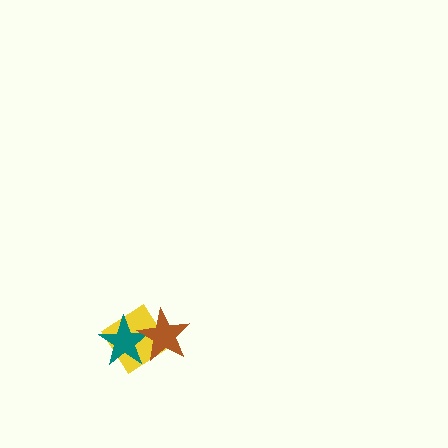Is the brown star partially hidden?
No, no other shape covers it.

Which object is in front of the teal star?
The brown star is in front of the teal star.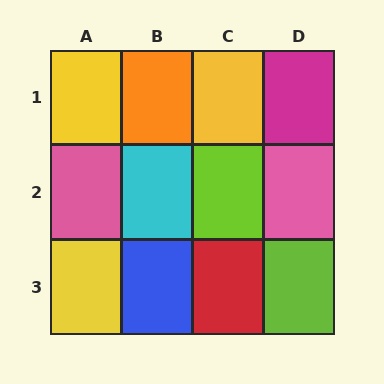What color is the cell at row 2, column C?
Lime.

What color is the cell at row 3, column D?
Lime.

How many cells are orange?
1 cell is orange.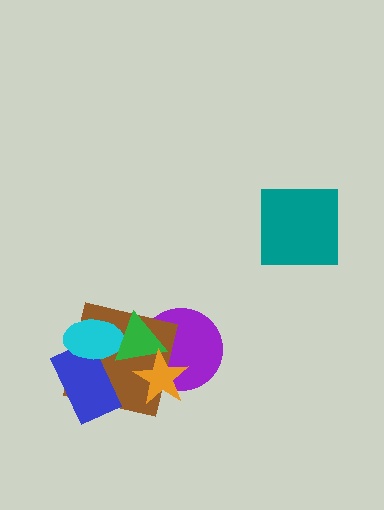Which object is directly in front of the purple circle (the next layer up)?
The brown square is directly in front of the purple circle.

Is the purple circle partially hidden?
Yes, it is partially covered by another shape.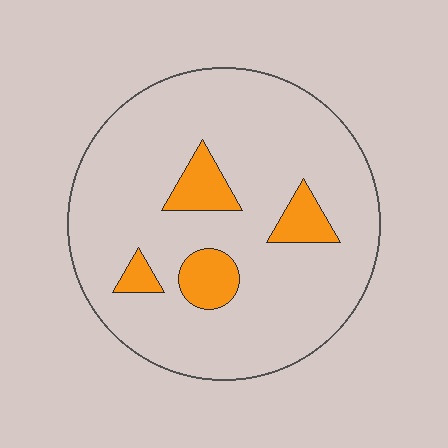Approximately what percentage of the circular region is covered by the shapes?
Approximately 15%.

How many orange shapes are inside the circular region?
4.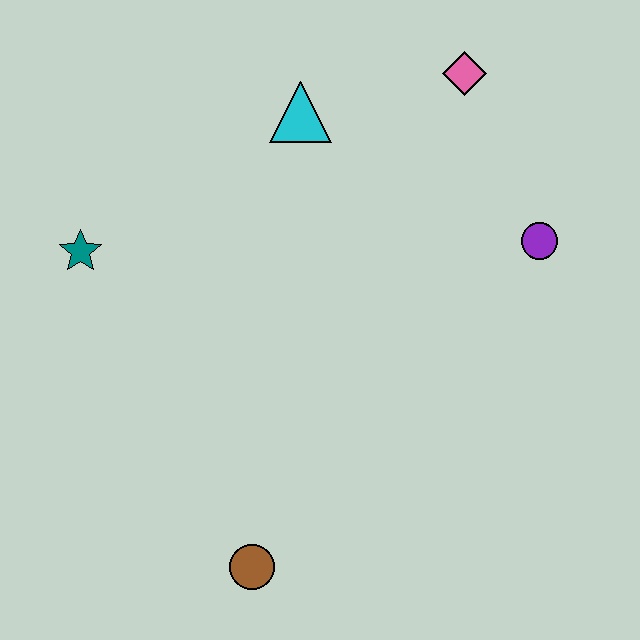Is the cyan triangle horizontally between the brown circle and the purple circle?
Yes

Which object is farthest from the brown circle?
The pink diamond is farthest from the brown circle.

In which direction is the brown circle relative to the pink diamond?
The brown circle is below the pink diamond.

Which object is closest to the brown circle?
The teal star is closest to the brown circle.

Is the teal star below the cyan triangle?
Yes